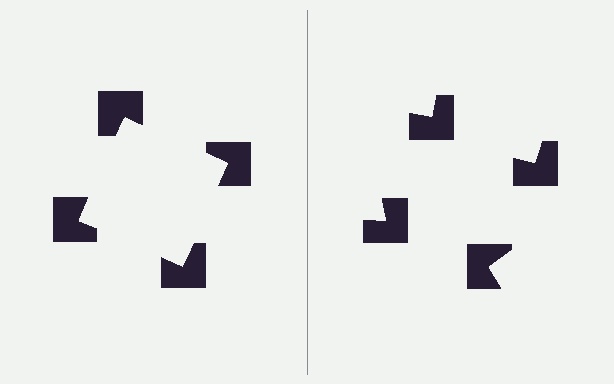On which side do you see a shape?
An illusory square appears on the left side. On the right side the wedge cuts are rotated, so no coherent shape forms.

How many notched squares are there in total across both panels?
8 — 4 on each side.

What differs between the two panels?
The notched squares are positioned identically on both sides; only the wedge orientations differ. On the left they align to a square; on the right they are misaligned.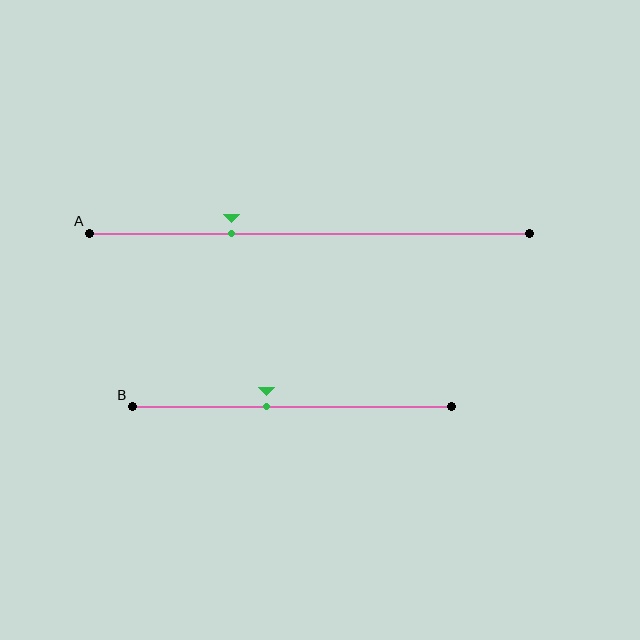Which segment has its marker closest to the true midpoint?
Segment B has its marker closest to the true midpoint.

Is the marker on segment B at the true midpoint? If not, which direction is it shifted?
No, the marker on segment B is shifted to the left by about 8% of the segment length.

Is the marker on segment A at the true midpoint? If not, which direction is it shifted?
No, the marker on segment A is shifted to the left by about 18% of the segment length.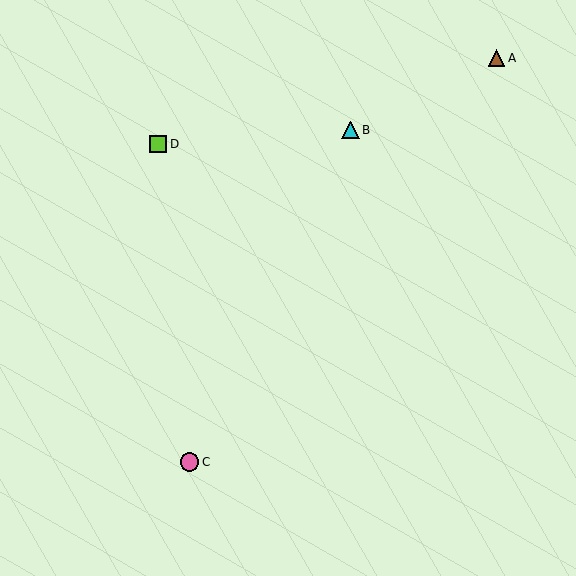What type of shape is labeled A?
Shape A is a brown triangle.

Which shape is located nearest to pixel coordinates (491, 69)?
The brown triangle (labeled A) at (496, 58) is nearest to that location.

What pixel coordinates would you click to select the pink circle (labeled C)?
Click at (189, 462) to select the pink circle C.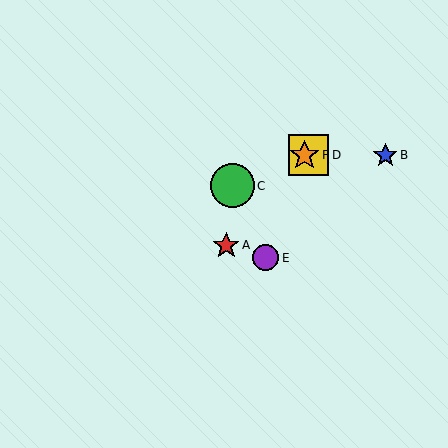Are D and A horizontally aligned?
No, D is at y≈155 and A is at y≈245.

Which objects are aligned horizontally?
Objects B, D, F are aligned horizontally.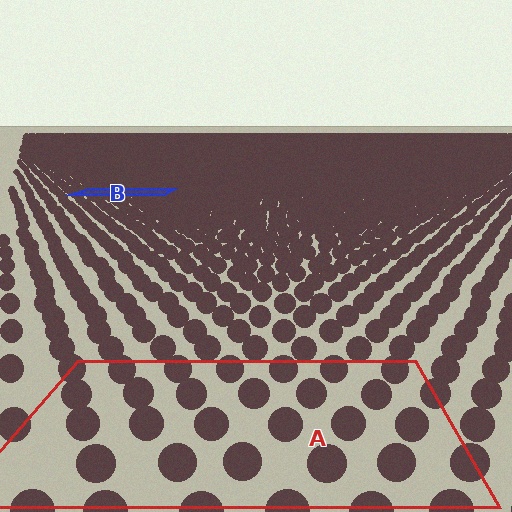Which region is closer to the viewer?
Region A is closer. The texture elements there are larger and more spread out.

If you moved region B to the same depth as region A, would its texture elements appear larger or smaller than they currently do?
They would appear larger. At a closer depth, the same texture elements are projected at a bigger on-screen size.